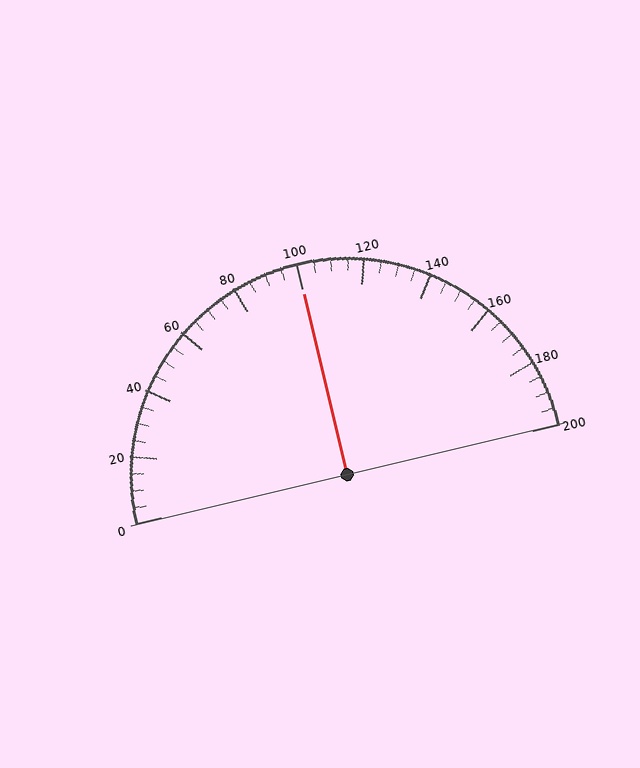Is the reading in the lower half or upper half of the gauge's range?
The reading is in the upper half of the range (0 to 200).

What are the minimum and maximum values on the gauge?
The gauge ranges from 0 to 200.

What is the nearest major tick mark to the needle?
The nearest major tick mark is 100.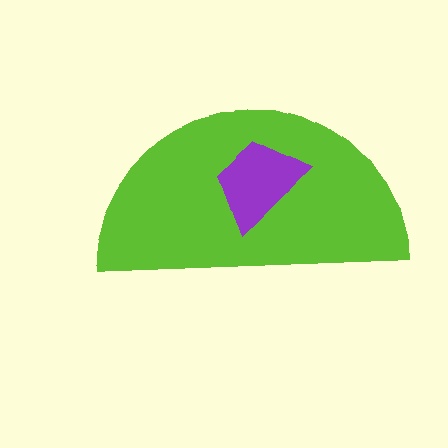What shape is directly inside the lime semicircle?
The purple trapezoid.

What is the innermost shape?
The purple trapezoid.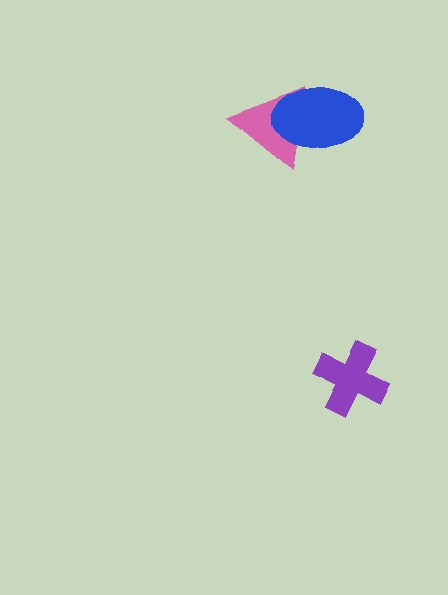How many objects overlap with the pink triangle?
1 object overlaps with the pink triangle.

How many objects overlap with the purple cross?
0 objects overlap with the purple cross.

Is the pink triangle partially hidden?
Yes, it is partially covered by another shape.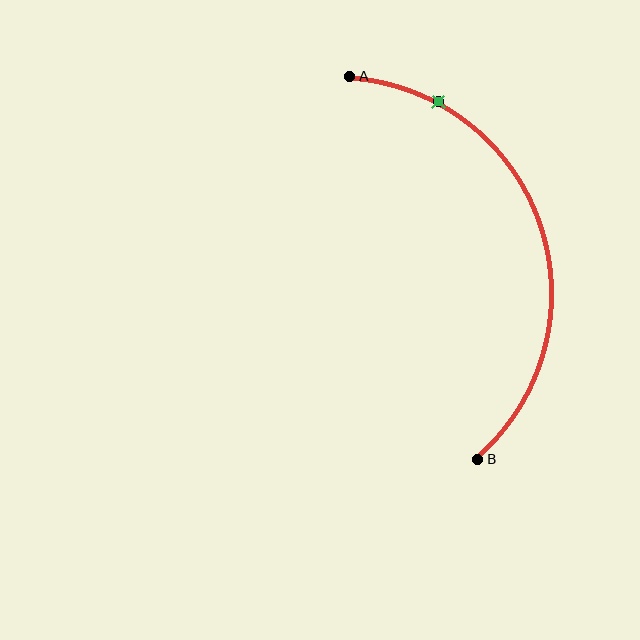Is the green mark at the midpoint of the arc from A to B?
No. The green mark lies on the arc but is closer to endpoint A. The arc midpoint would be at the point on the curve equidistant along the arc from both A and B.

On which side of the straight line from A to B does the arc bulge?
The arc bulges to the right of the straight line connecting A and B.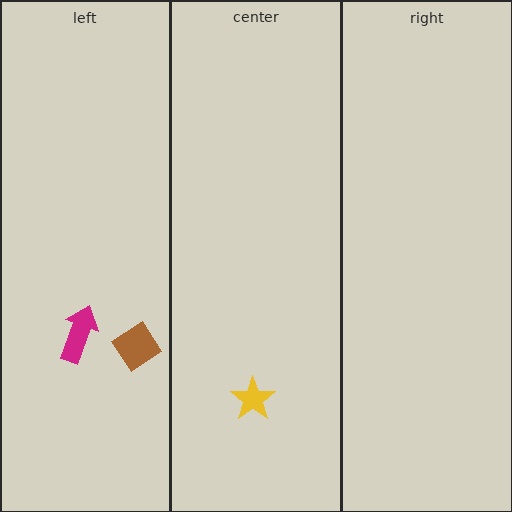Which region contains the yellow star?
The center region.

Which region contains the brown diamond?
The left region.